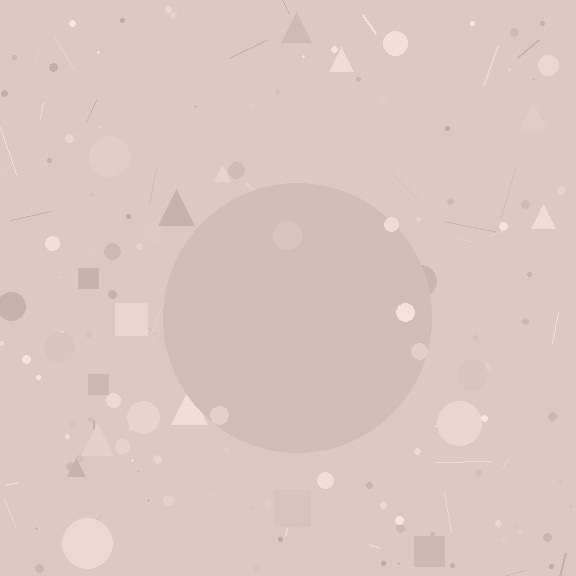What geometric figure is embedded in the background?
A circle is embedded in the background.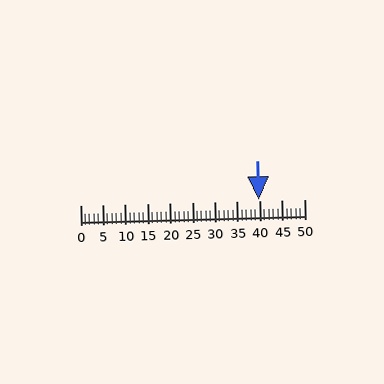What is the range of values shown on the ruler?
The ruler shows values from 0 to 50.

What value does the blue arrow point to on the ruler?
The blue arrow points to approximately 40.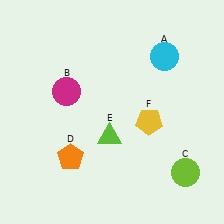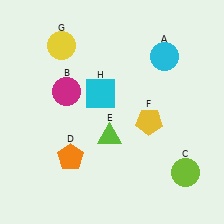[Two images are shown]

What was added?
A yellow circle (G), a cyan square (H) were added in Image 2.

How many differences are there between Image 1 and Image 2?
There are 2 differences between the two images.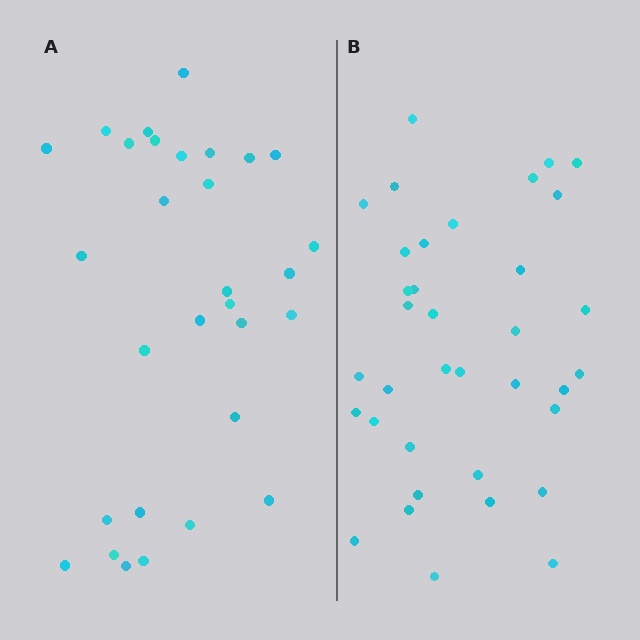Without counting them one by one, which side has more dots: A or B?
Region B (the right region) has more dots.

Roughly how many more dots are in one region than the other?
Region B has about 6 more dots than region A.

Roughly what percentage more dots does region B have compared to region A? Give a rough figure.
About 20% more.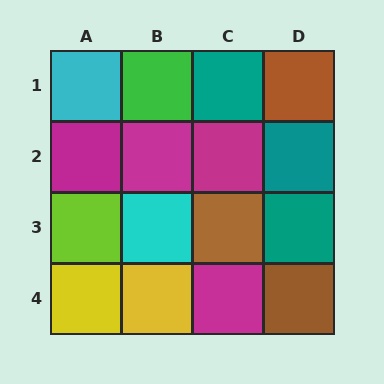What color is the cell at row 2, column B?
Magenta.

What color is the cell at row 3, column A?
Lime.